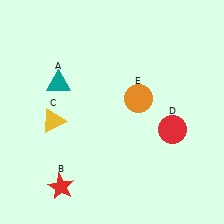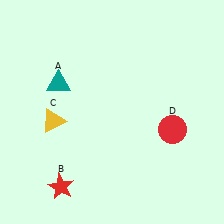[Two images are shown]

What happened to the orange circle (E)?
The orange circle (E) was removed in Image 2. It was in the top-right area of Image 1.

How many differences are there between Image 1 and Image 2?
There is 1 difference between the two images.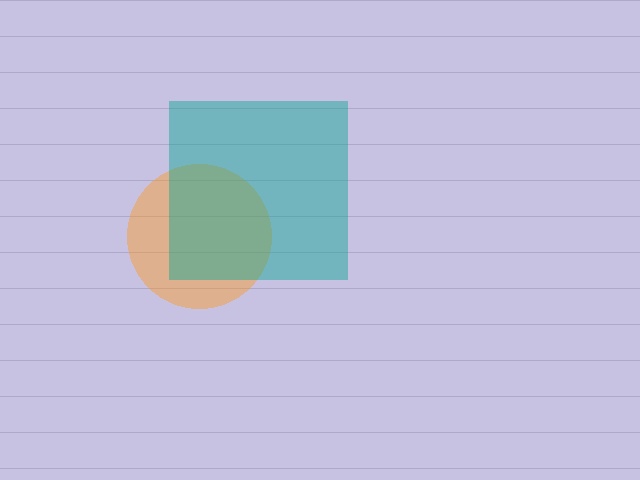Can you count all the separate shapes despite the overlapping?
Yes, there are 2 separate shapes.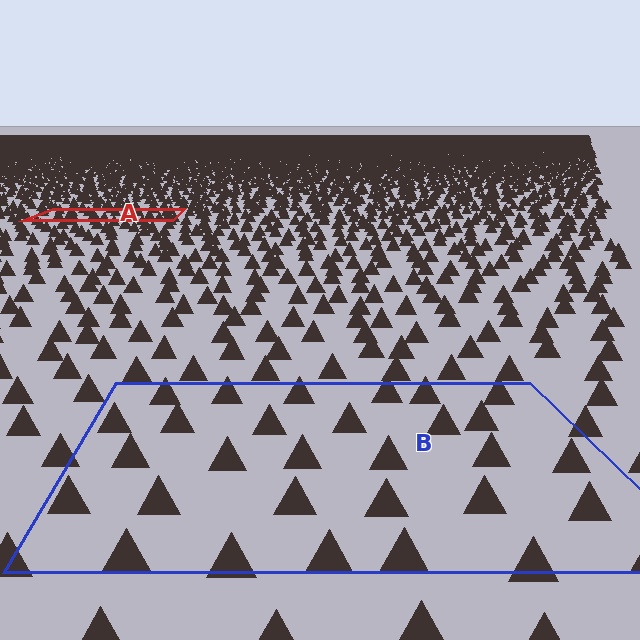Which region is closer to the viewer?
Region B is closer. The texture elements there are larger and more spread out.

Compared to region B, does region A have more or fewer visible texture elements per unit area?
Region A has more texture elements per unit area — they are packed more densely because it is farther away.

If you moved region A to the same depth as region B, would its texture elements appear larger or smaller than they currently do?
They would appear larger. At a closer depth, the same texture elements are projected at a bigger on-screen size.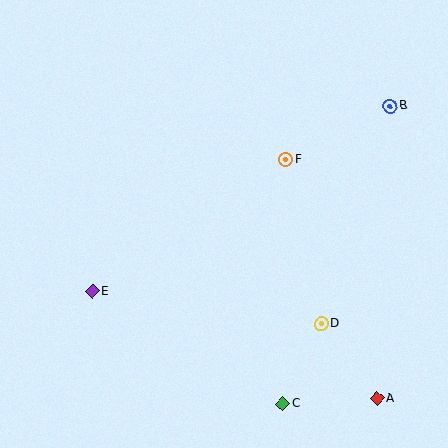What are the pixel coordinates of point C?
Point C is at (283, 403).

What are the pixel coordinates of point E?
Point E is at (93, 291).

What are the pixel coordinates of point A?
Point A is at (377, 398).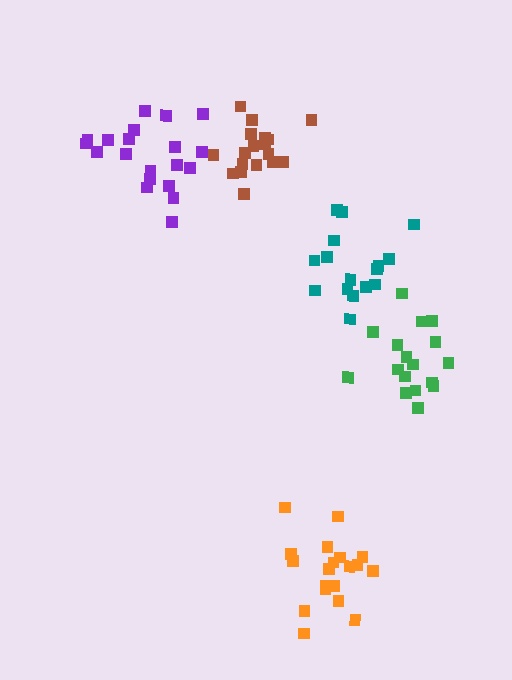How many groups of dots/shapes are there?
There are 5 groups.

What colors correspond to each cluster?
The clusters are colored: green, purple, teal, brown, orange.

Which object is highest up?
The purple cluster is topmost.